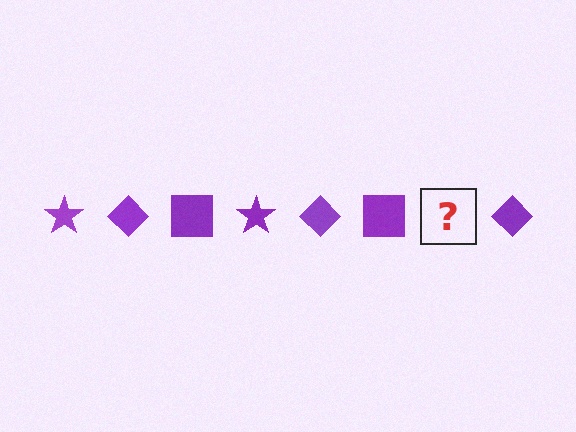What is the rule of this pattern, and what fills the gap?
The rule is that the pattern cycles through star, diamond, square shapes in purple. The gap should be filled with a purple star.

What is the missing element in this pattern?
The missing element is a purple star.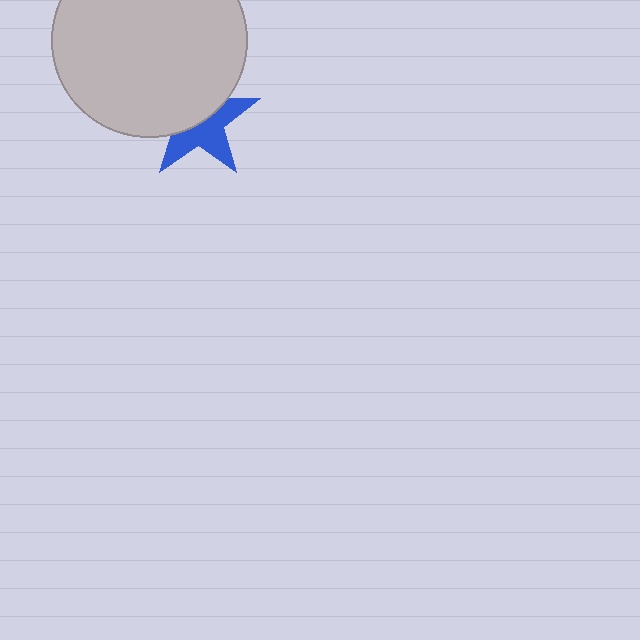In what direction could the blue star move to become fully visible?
The blue star could move down. That would shift it out from behind the light gray circle entirely.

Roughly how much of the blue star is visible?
About half of it is visible (roughly 50%).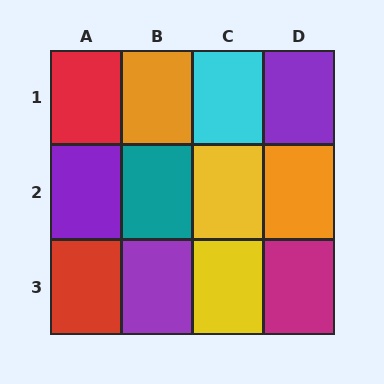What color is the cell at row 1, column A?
Red.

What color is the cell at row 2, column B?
Teal.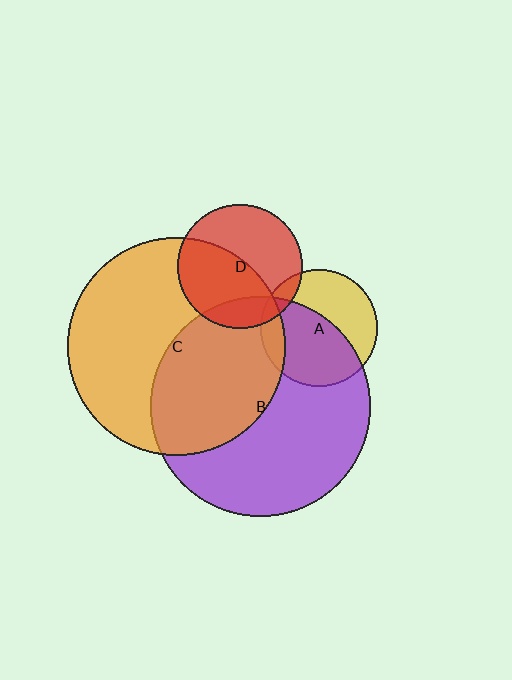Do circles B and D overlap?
Yes.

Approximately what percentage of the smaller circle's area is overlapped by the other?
Approximately 15%.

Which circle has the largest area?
Circle B (purple).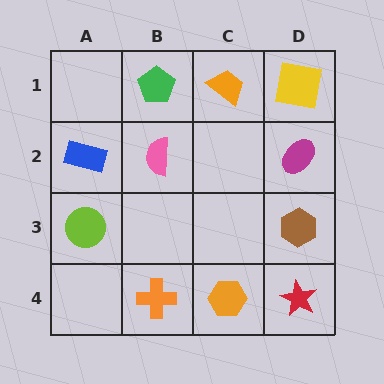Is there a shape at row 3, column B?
No, that cell is empty.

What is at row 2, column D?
A magenta ellipse.